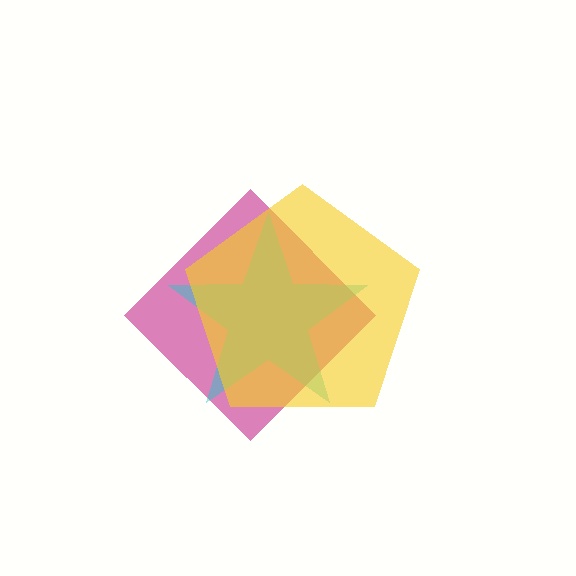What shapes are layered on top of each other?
The layered shapes are: a magenta diamond, a cyan star, a yellow pentagon.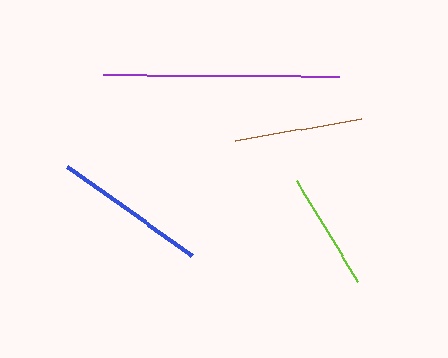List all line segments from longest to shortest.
From longest to shortest: purple, blue, brown, lime.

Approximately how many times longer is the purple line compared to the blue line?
The purple line is approximately 1.5 times the length of the blue line.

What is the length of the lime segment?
The lime segment is approximately 118 pixels long.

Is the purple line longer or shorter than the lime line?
The purple line is longer than the lime line.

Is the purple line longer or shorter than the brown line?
The purple line is longer than the brown line.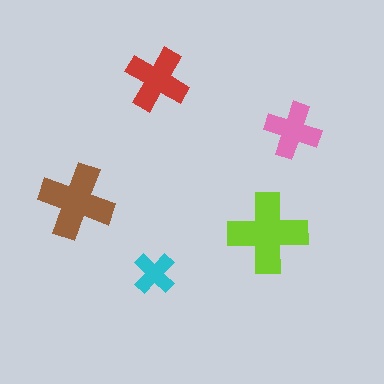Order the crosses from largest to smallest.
the lime one, the brown one, the red one, the pink one, the cyan one.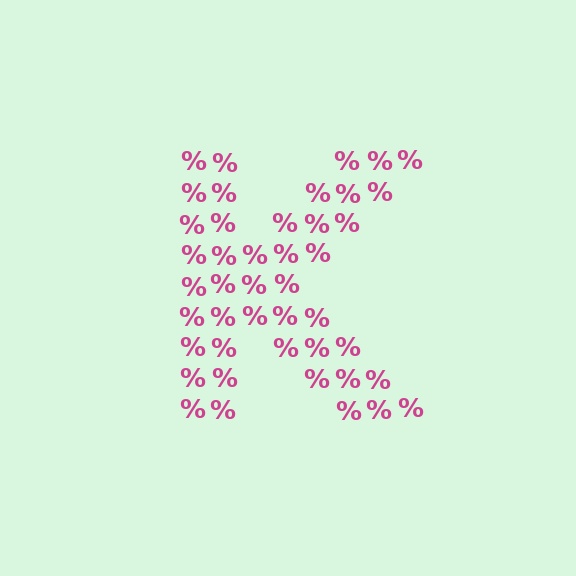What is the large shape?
The large shape is the letter K.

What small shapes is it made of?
It is made of small percent signs.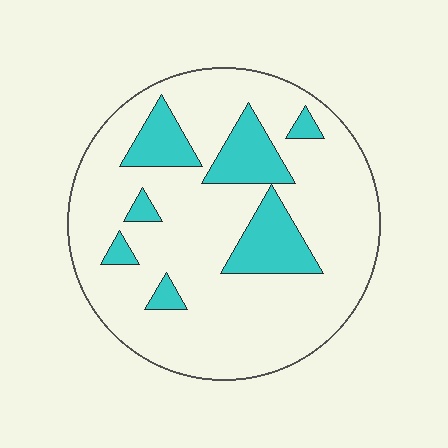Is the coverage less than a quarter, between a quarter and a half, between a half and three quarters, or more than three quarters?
Less than a quarter.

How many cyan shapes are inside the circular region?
7.